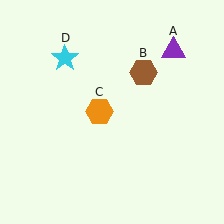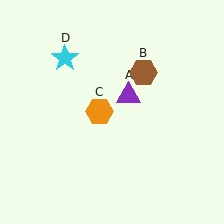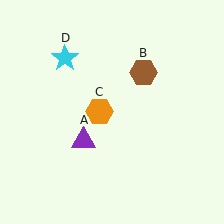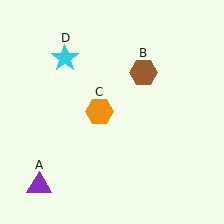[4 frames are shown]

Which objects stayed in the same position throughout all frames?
Brown hexagon (object B) and orange hexagon (object C) and cyan star (object D) remained stationary.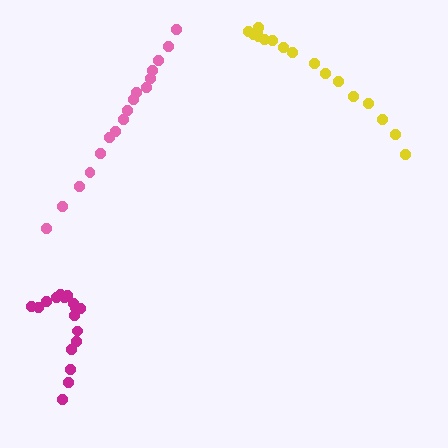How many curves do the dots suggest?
There are 3 distinct paths.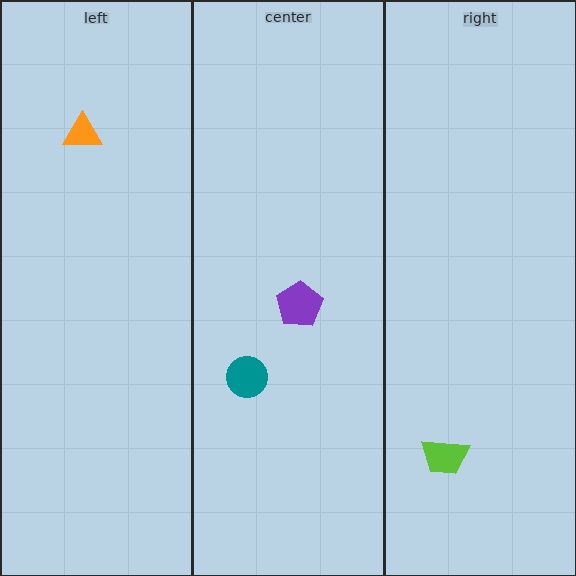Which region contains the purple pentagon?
The center region.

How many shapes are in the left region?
1.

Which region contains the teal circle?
The center region.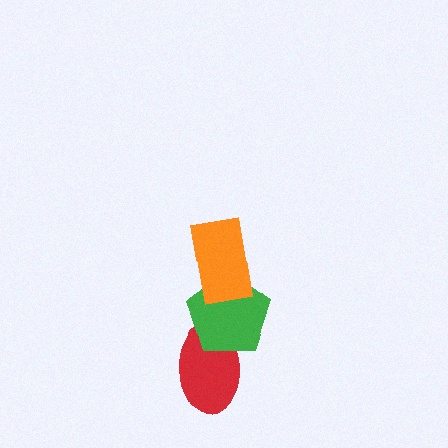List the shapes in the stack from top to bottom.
From top to bottom: the orange rectangle, the green pentagon, the red ellipse.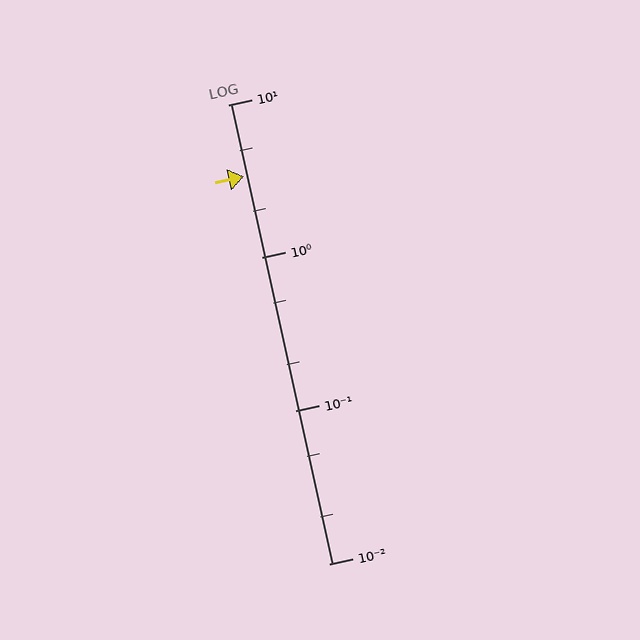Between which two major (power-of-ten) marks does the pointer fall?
The pointer is between 1 and 10.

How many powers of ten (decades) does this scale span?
The scale spans 3 decades, from 0.01 to 10.